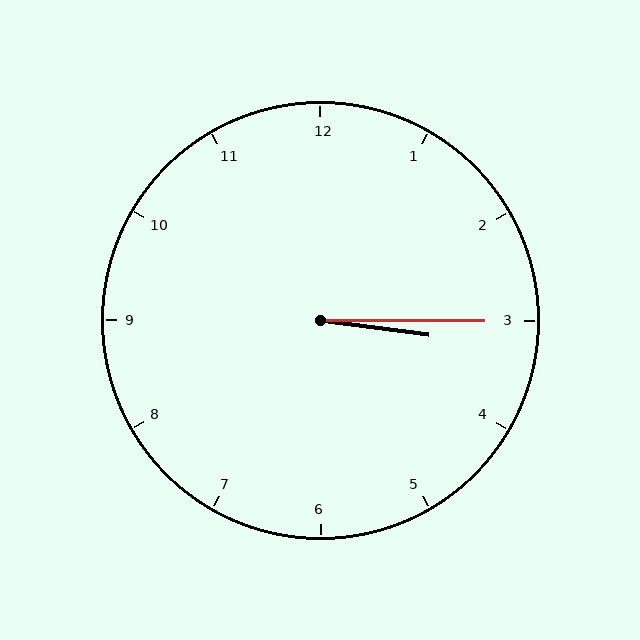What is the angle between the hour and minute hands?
Approximately 8 degrees.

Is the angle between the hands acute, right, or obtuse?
It is acute.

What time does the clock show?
3:15.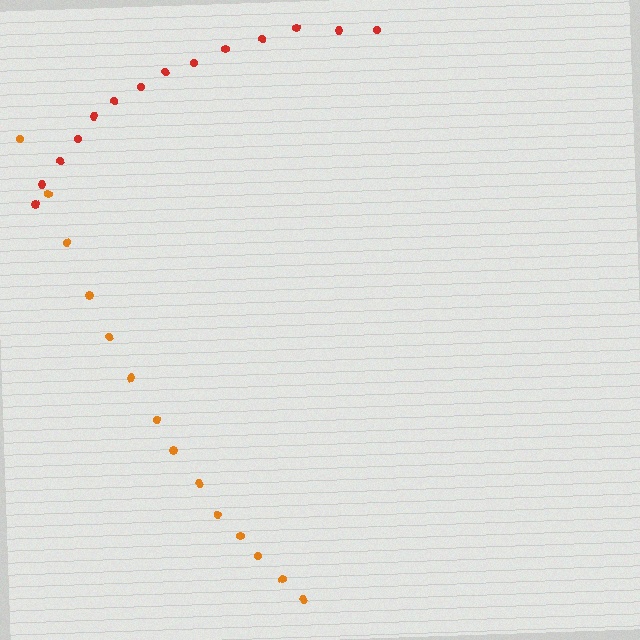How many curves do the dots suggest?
There are 2 distinct paths.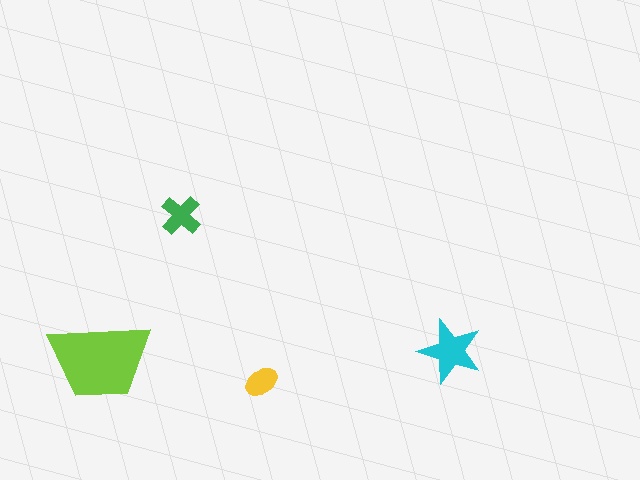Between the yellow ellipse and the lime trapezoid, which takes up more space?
The lime trapezoid.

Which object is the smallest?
The yellow ellipse.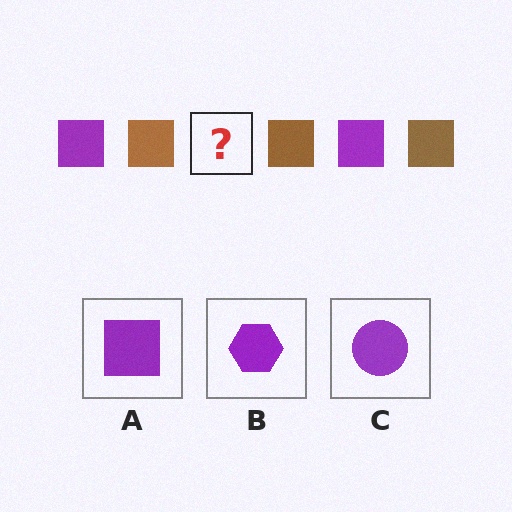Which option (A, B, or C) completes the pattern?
A.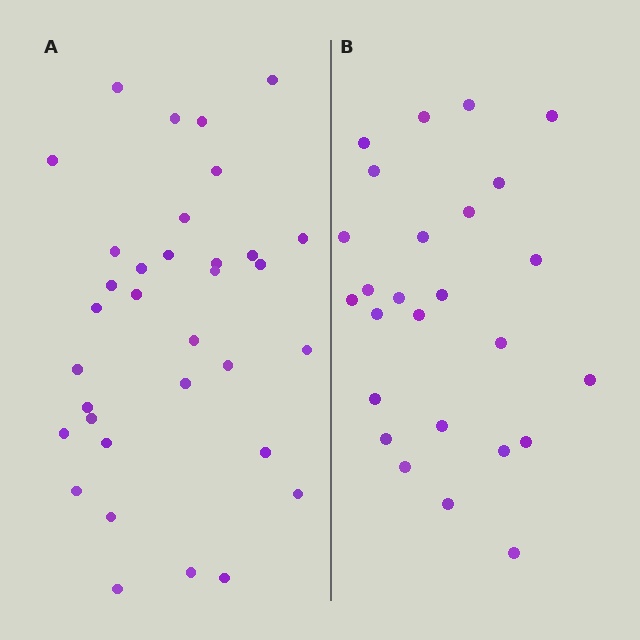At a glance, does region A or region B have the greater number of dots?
Region A (the left region) has more dots.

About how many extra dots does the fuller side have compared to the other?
Region A has roughly 8 or so more dots than region B.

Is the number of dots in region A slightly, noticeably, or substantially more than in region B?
Region A has noticeably more, but not dramatically so. The ratio is roughly 1.3 to 1.